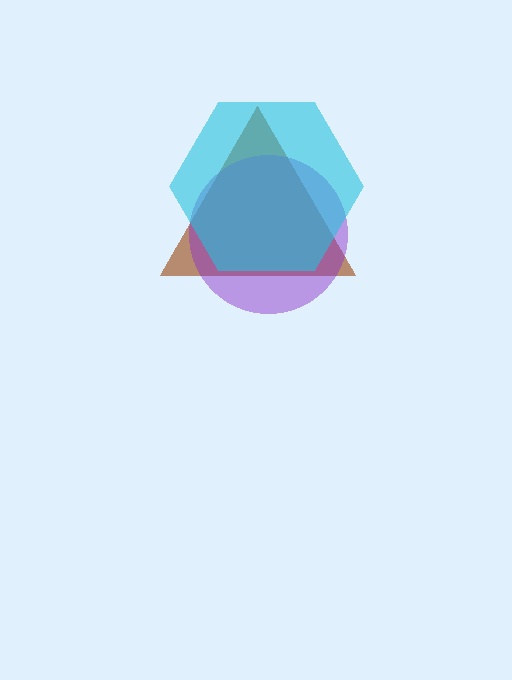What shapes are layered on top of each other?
The layered shapes are: a brown triangle, a purple circle, a cyan hexagon.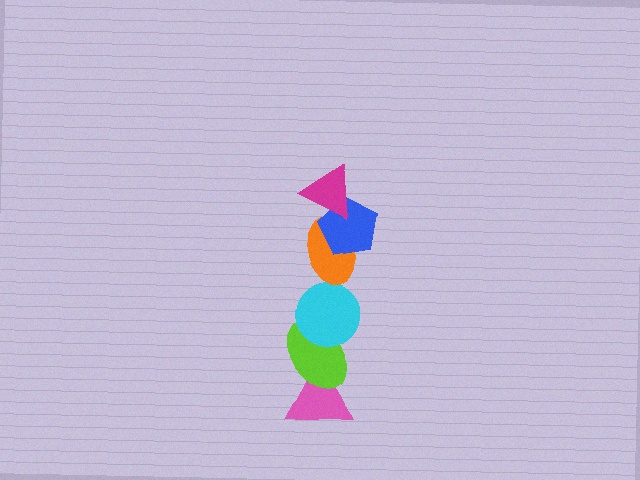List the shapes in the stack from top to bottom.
From top to bottom: the magenta triangle, the blue pentagon, the orange ellipse, the cyan circle, the lime ellipse, the pink triangle.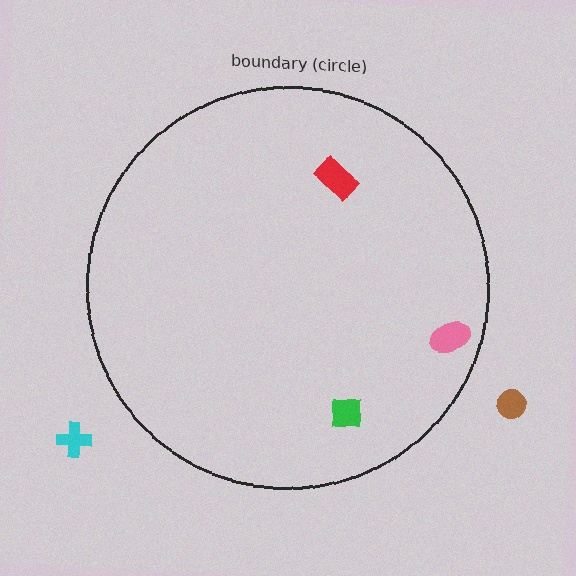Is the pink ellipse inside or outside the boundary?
Inside.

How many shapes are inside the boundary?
3 inside, 2 outside.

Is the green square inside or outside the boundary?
Inside.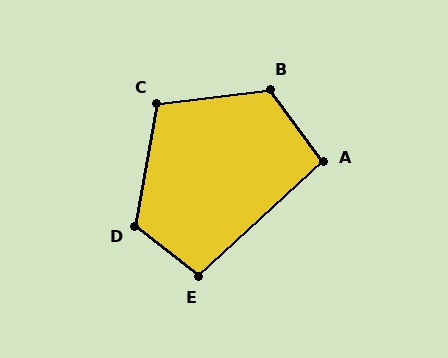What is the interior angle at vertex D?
Approximately 118 degrees (obtuse).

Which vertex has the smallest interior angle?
A, at approximately 96 degrees.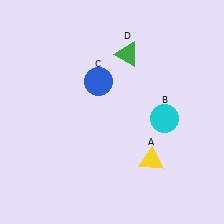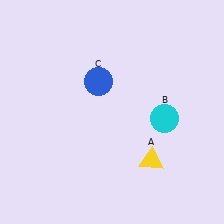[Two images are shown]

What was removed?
The green triangle (D) was removed in Image 2.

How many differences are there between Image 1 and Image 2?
There is 1 difference between the two images.